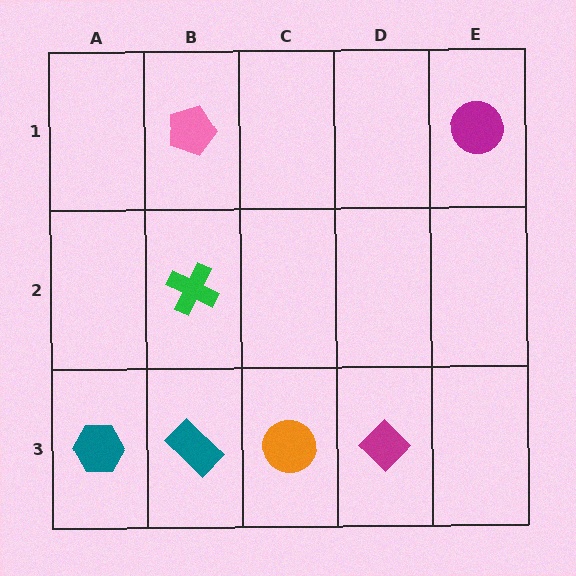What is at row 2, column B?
A green cross.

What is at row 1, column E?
A magenta circle.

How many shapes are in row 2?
1 shape.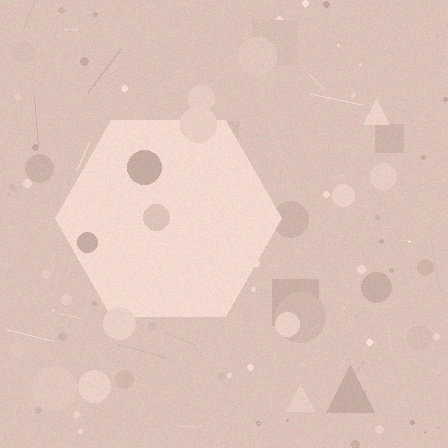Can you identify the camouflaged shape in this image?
The camouflaged shape is a hexagon.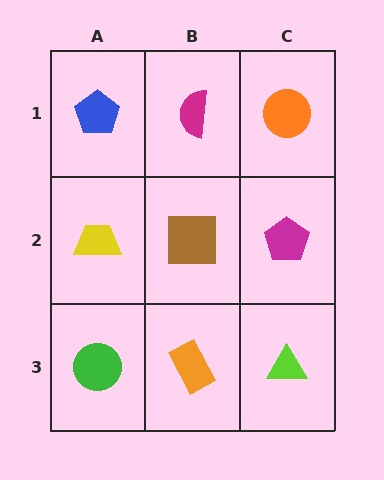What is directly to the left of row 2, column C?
A brown square.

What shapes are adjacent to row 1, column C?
A magenta pentagon (row 2, column C), a magenta semicircle (row 1, column B).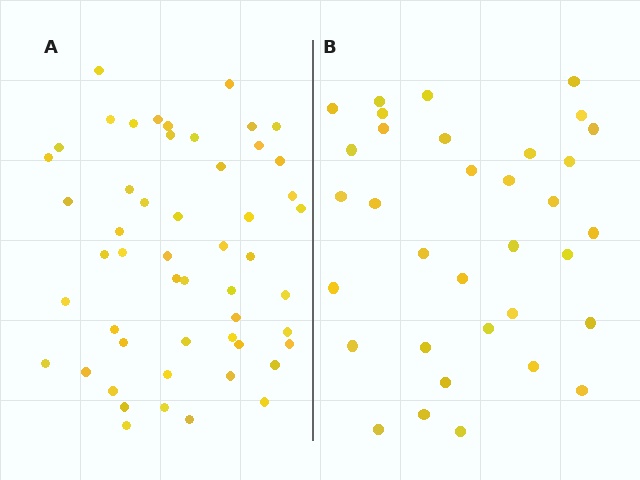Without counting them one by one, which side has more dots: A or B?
Region A (the left region) has more dots.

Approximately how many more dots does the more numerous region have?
Region A has approximately 20 more dots than region B.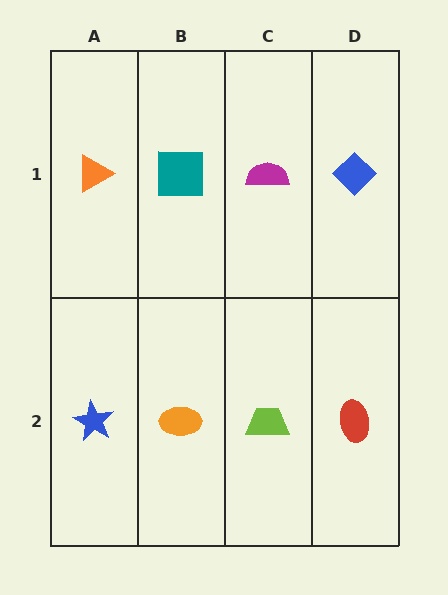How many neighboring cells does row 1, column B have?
3.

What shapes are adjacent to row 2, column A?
An orange triangle (row 1, column A), an orange ellipse (row 2, column B).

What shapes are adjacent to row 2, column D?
A blue diamond (row 1, column D), a lime trapezoid (row 2, column C).